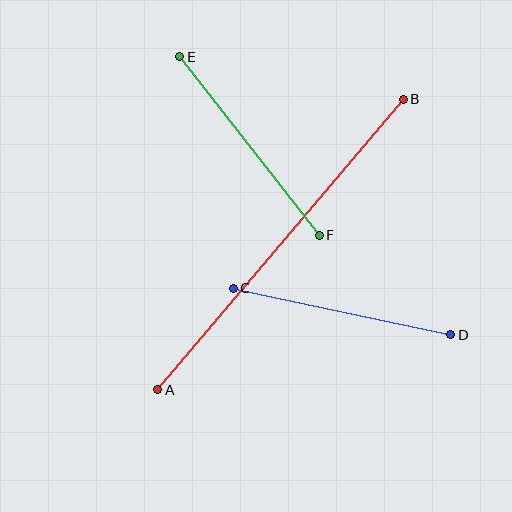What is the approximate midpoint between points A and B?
The midpoint is at approximately (281, 245) pixels.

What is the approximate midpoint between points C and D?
The midpoint is at approximately (342, 312) pixels.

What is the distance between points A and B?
The distance is approximately 380 pixels.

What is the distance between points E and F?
The distance is approximately 227 pixels.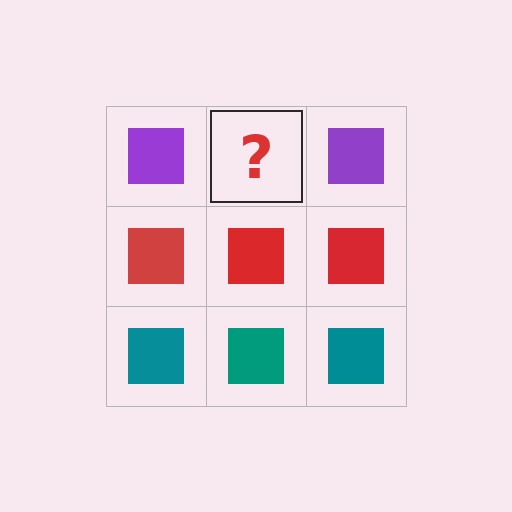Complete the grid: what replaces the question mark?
The question mark should be replaced with a purple square.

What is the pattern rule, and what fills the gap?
The rule is that each row has a consistent color. The gap should be filled with a purple square.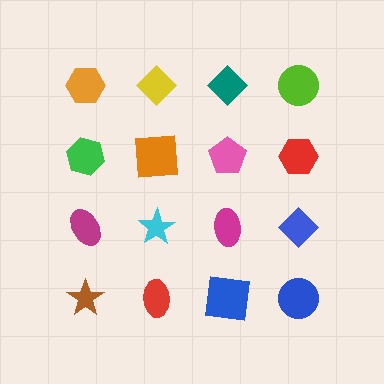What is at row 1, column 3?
A teal diamond.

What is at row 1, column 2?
A yellow diamond.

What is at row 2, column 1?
A green hexagon.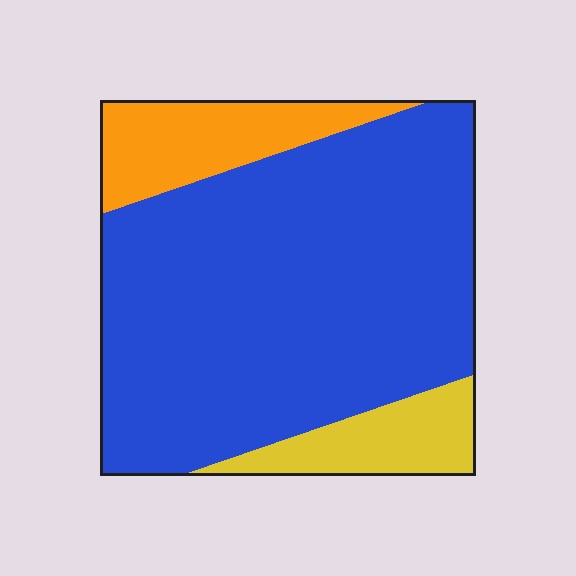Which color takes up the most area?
Blue, at roughly 75%.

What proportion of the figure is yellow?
Yellow takes up less than a sixth of the figure.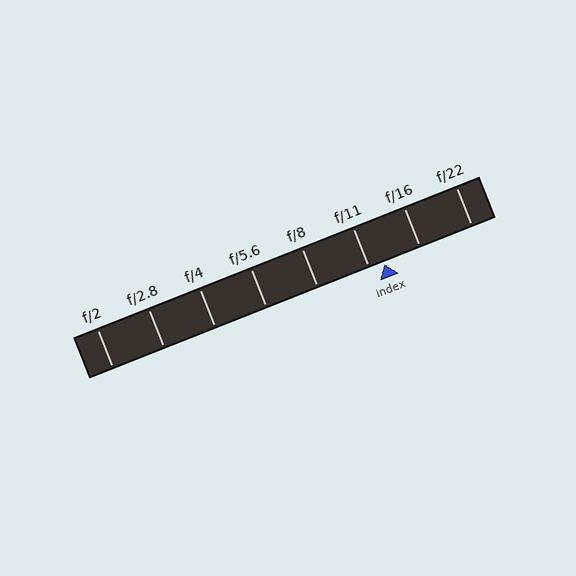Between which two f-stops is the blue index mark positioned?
The index mark is between f/11 and f/16.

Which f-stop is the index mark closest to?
The index mark is closest to f/11.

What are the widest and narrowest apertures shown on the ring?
The widest aperture shown is f/2 and the narrowest is f/22.